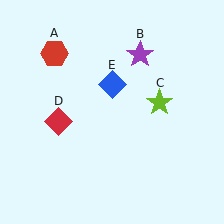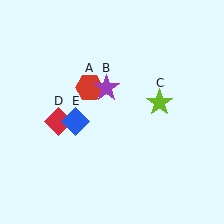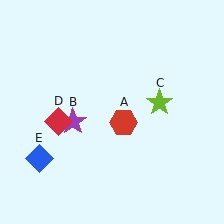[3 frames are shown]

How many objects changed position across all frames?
3 objects changed position: red hexagon (object A), purple star (object B), blue diamond (object E).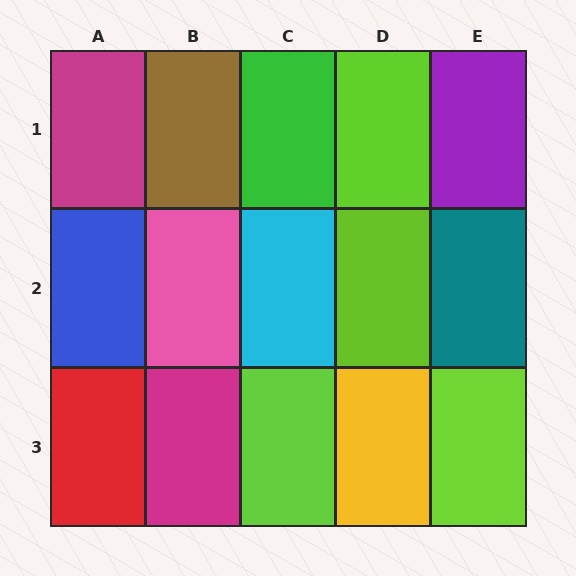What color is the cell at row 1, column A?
Magenta.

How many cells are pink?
1 cell is pink.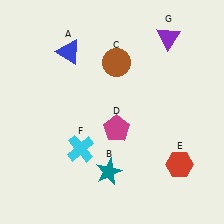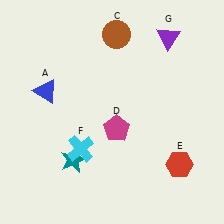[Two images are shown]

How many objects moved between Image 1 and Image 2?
3 objects moved between the two images.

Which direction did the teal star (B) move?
The teal star (B) moved left.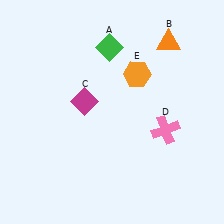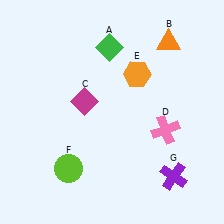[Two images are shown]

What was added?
A lime circle (F), a purple cross (G) were added in Image 2.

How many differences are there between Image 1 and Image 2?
There are 2 differences between the two images.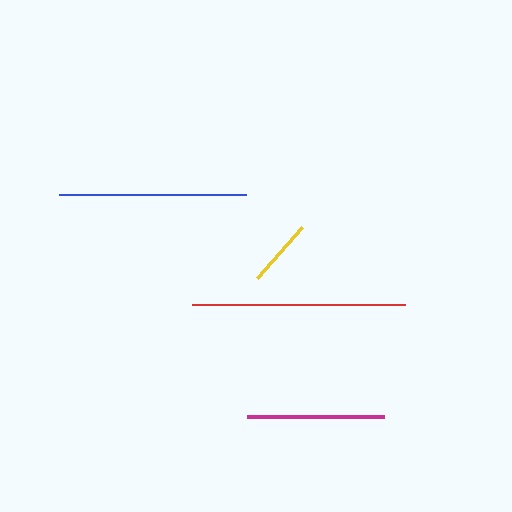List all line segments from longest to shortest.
From longest to shortest: red, blue, magenta, yellow.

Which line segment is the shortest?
The yellow line is the shortest at approximately 68 pixels.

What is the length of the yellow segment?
The yellow segment is approximately 68 pixels long.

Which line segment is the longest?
The red line is the longest at approximately 213 pixels.